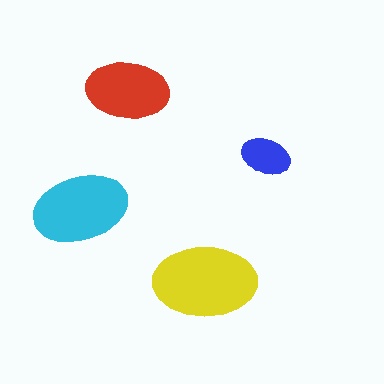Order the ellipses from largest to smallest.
the yellow one, the cyan one, the red one, the blue one.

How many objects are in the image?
There are 4 objects in the image.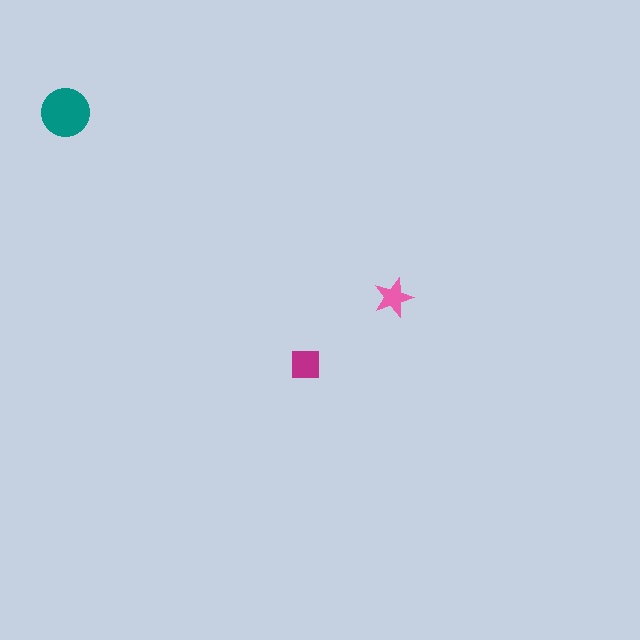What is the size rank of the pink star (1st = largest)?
3rd.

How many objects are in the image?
There are 3 objects in the image.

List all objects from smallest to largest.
The pink star, the magenta square, the teal circle.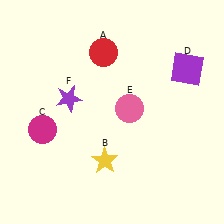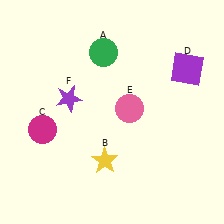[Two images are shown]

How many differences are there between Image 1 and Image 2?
There is 1 difference between the two images.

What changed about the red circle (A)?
In Image 1, A is red. In Image 2, it changed to green.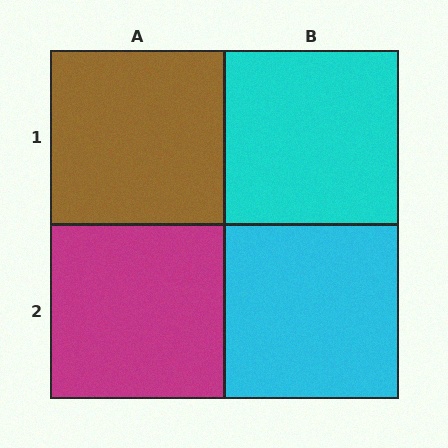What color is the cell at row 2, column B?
Cyan.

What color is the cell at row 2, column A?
Magenta.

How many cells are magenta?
1 cell is magenta.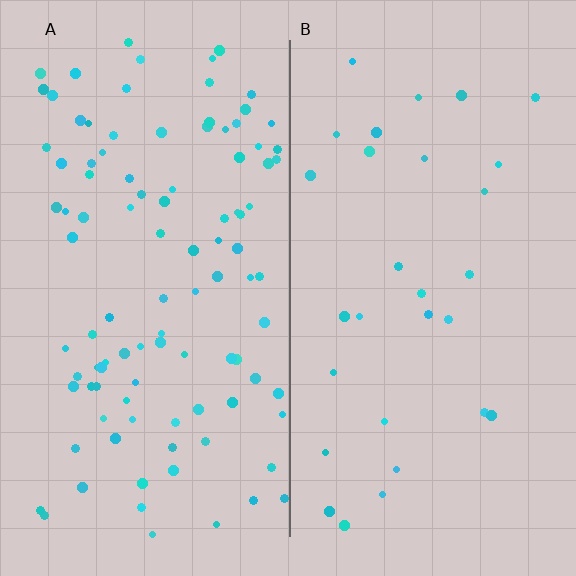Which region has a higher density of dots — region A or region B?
A (the left).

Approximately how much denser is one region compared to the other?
Approximately 3.5× — region A over region B.